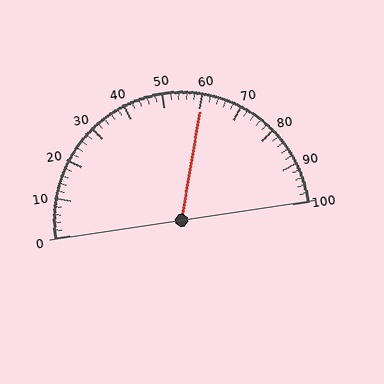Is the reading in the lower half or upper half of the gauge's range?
The reading is in the upper half of the range (0 to 100).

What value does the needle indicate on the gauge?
The needle indicates approximately 60.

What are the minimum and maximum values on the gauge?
The gauge ranges from 0 to 100.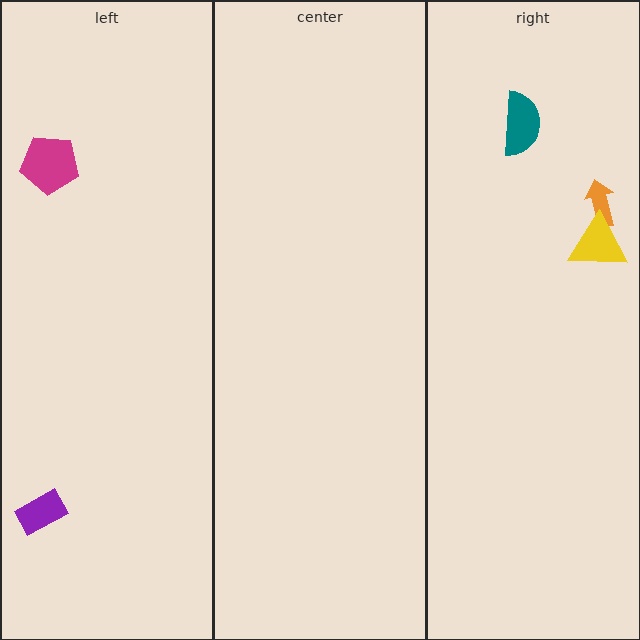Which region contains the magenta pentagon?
The left region.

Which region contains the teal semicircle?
The right region.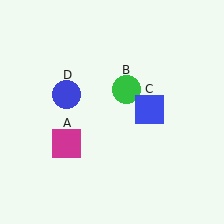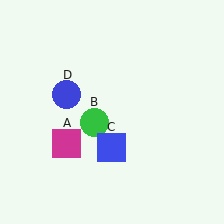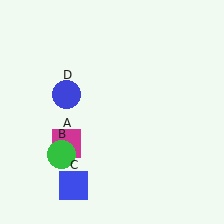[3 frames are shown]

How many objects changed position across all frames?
2 objects changed position: green circle (object B), blue square (object C).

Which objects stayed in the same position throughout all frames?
Magenta square (object A) and blue circle (object D) remained stationary.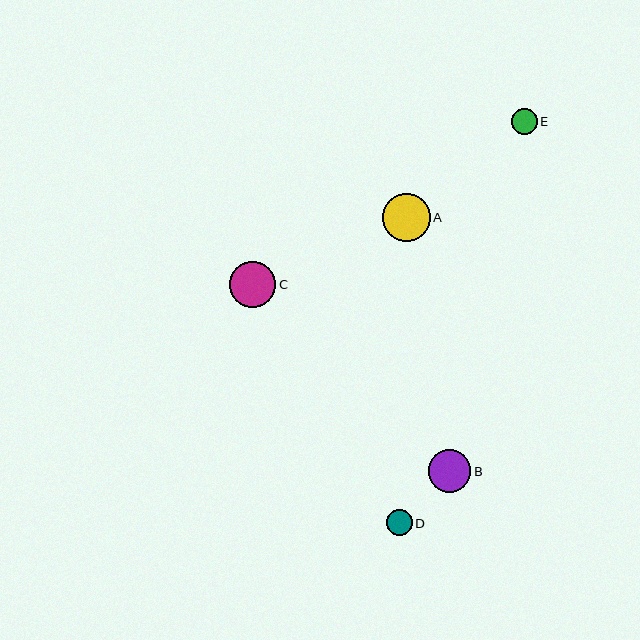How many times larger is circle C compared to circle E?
Circle C is approximately 1.8 times the size of circle E.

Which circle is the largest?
Circle A is the largest with a size of approximately 48 pixels.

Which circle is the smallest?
Circle E is the smallest with a size of approximately 26 pixels.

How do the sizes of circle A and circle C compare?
Circle A and circle C are approximately the same size.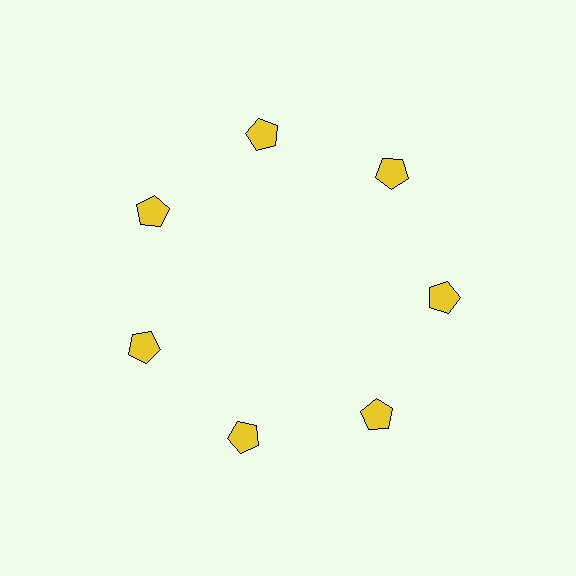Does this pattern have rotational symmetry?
Yes, this pattern has 7-fold rotational symmetry. It looks the same after rotating 51 degrees around the center.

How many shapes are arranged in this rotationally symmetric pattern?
There are 7 shapes, arranged in 7 groups of 1.